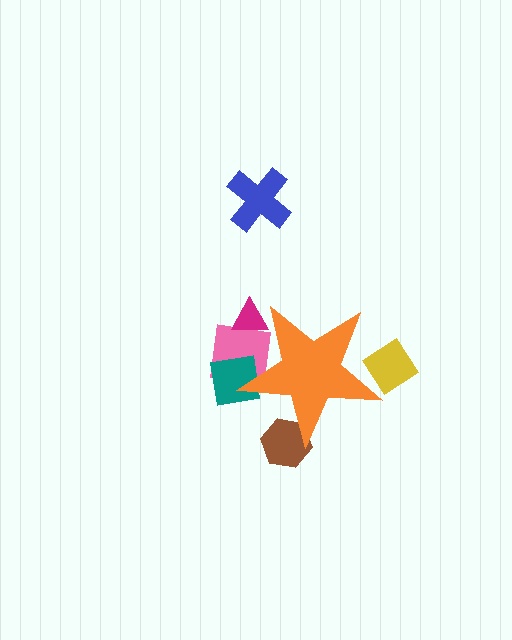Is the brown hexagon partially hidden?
Yes, the brown hexagon is partially hidden behind the orange star.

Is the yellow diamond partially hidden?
Yes, the yellow diamond is partially hidden behind the orange star.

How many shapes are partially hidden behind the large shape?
5 shapes are partially hidden.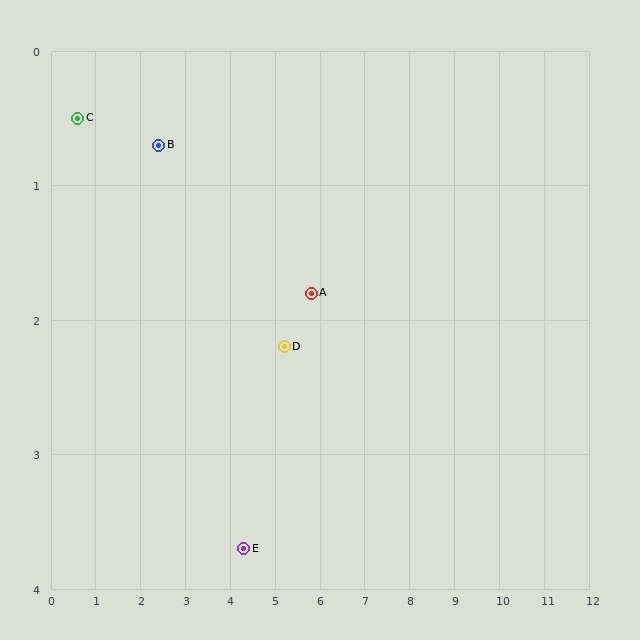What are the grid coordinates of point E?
Point E is at approximately (4.3, 3.7).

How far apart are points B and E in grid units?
Points B and E are about 3.6 grid units apart.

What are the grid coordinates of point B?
Point B is at approximately (2.4, 0.7).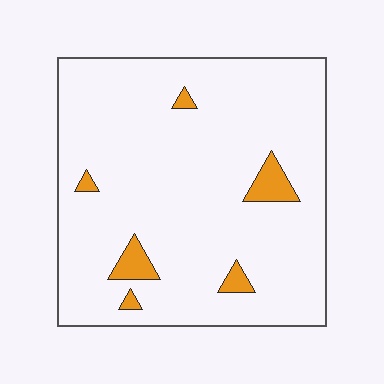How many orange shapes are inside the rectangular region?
6.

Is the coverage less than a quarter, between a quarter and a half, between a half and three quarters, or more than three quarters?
Less than a quarter.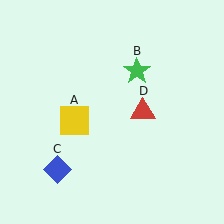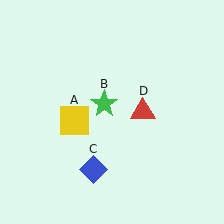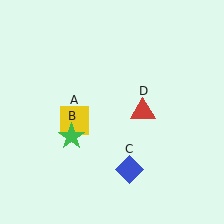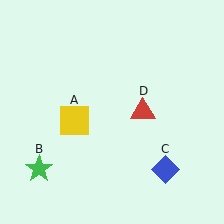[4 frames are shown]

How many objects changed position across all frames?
2 objects changed position: green star (object B), blue diamond (object C).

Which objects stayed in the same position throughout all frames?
Yellow square (object A) and red triangle (object D) remained stationary.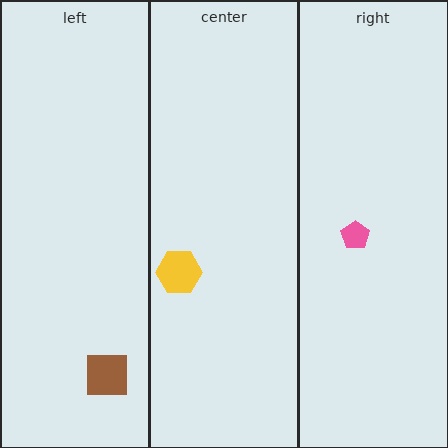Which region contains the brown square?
The left region.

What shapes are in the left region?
The brown square.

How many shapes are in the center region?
1.